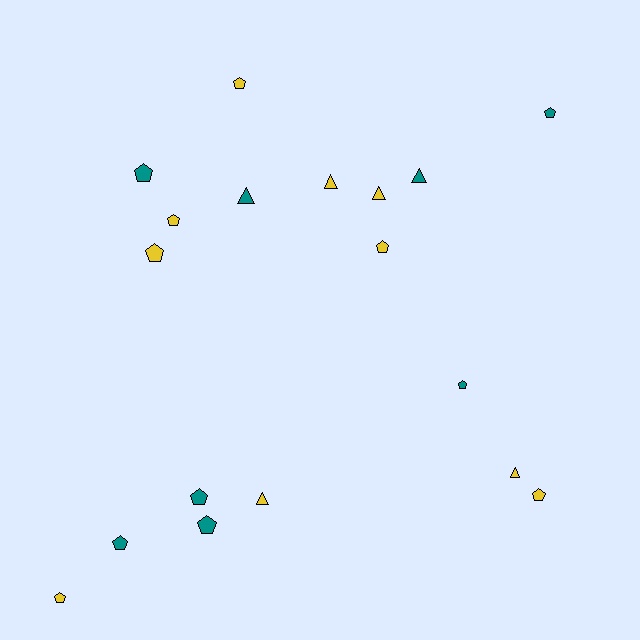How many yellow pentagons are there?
There are 6 yellow pentagons.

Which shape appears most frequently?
Pentagon, with 12 objects.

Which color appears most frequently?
Yellow, with 10 objects.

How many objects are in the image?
There are 18 objects.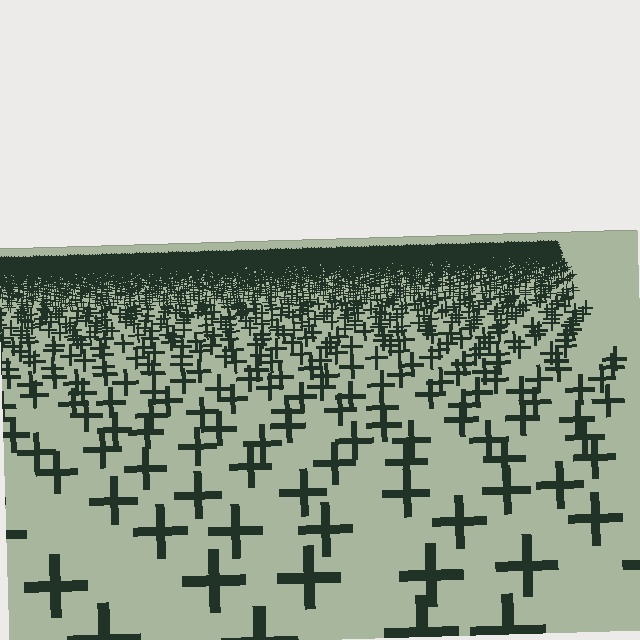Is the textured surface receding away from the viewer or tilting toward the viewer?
The surface is receding away from the viewer. Texture elements get smaller and denser toward the top.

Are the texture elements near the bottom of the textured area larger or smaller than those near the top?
Larger. Near the bottom, elements are closer to the viewer and appear at a bigger on-screen size.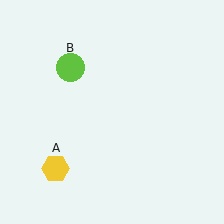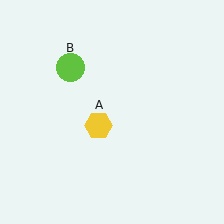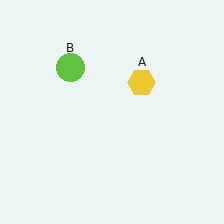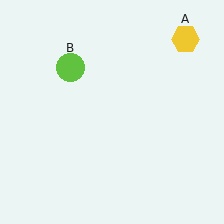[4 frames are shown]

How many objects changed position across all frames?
1 object changed position: yellow hexagon (object A).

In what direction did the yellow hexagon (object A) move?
The yellow hexagon (object A) moved up and to the right.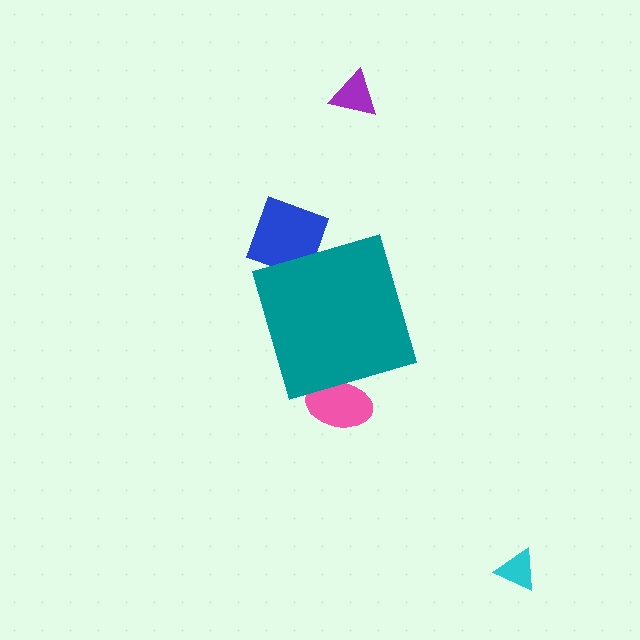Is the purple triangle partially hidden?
No, the purple triangle is fully visible.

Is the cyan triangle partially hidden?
No, the cyan triangle is fully visible.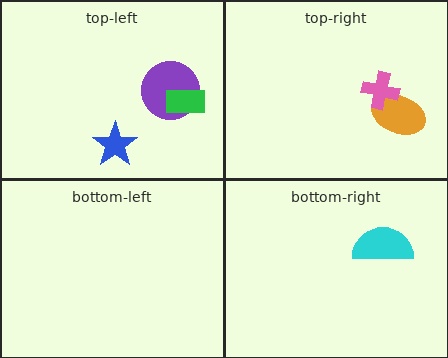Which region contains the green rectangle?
The top-left region.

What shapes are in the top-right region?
The orange ellipse, the pink cross.